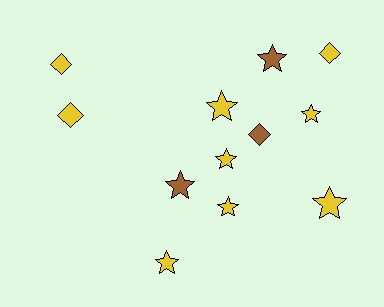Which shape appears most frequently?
Star, with 8 objects.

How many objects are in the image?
There are 12 objects.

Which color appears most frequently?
Yellow, with 9 objects.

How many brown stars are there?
There are 2 brown stars.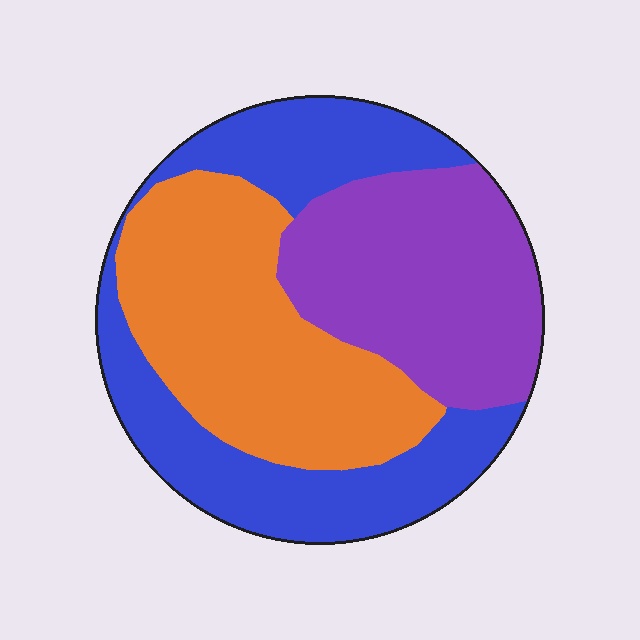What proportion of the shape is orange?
Orange covers around 35% of the shape.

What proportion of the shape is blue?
Blue covers 36% of the shape.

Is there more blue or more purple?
Blue.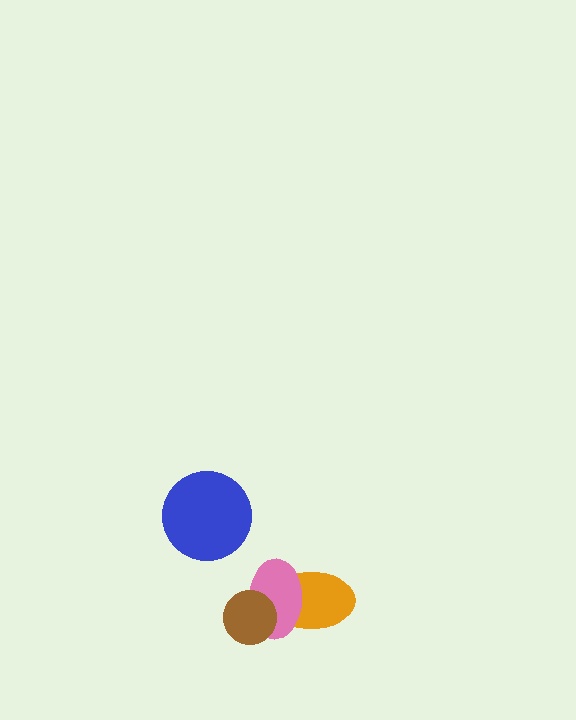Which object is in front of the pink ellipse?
The brown circle is in front of the pink ellipse.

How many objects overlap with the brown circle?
1 object overlaps with the brown circle.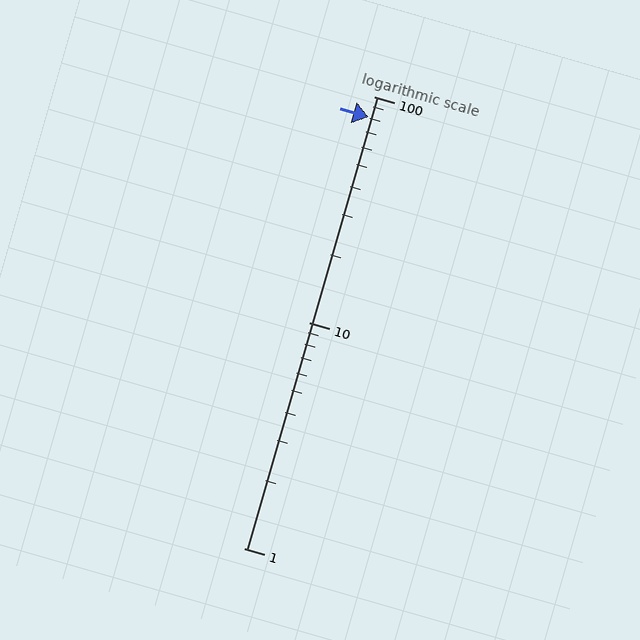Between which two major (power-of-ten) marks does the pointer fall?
The pointer is between 10 and 100.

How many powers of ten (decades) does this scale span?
The scale spans 2 decades, from 1 to 100.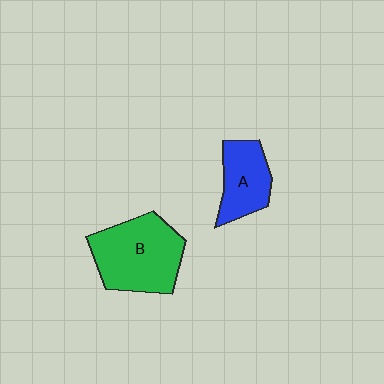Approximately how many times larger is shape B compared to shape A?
Approximately 1.7 times.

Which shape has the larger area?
Shape B (green).